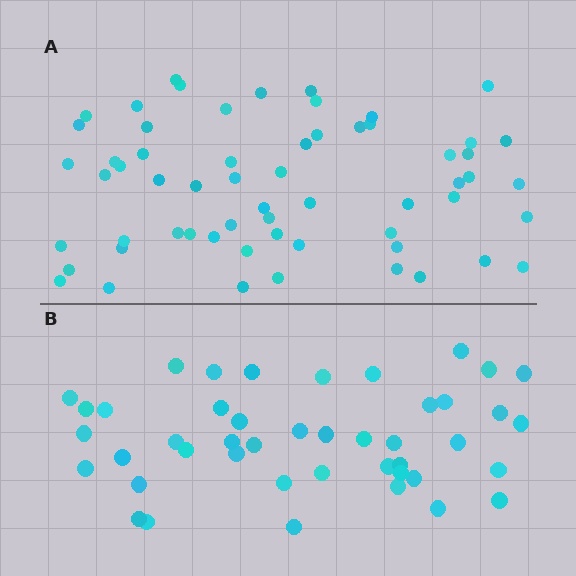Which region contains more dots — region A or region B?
Region A (the top region) has more dots.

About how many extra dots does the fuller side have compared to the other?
Region A has approximately 15 more dots than region B.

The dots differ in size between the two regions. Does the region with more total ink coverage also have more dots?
No. Region B has more total ink coverage because its dots are larger, but region A actually contains more individual dots. Total area can be misleading — the number of items is what matters here.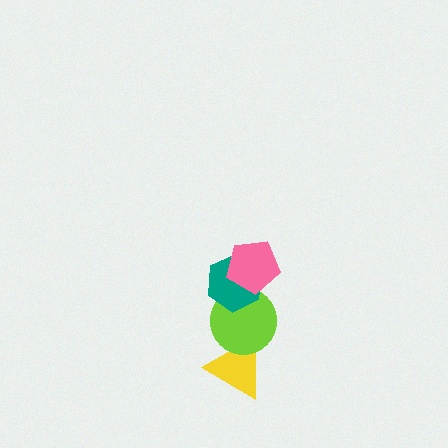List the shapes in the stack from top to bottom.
From top to bottom: the pink pentagon, the teal hexagon, the lime circle, the yellow triangle.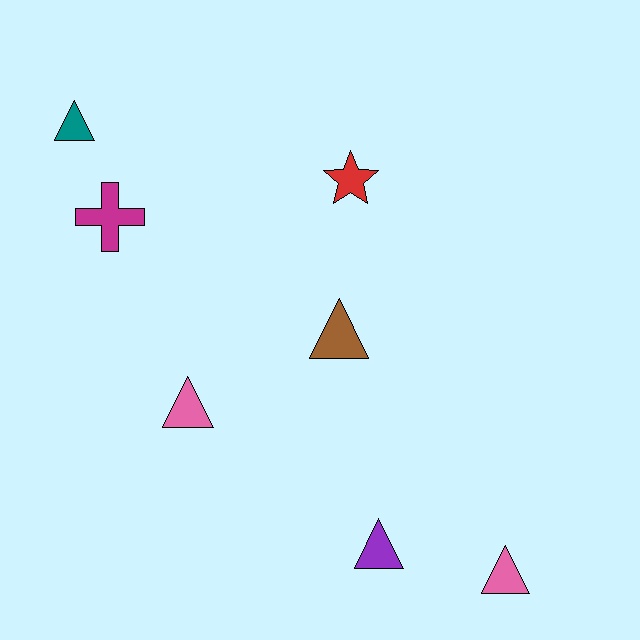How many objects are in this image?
There are 7 objects.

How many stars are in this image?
There is 1 star.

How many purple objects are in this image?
There is 1 purple object.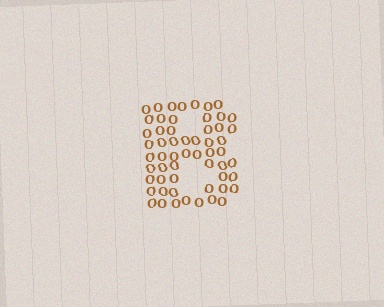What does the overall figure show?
The overall figure shows the letter B.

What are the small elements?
The small elements are letter O's.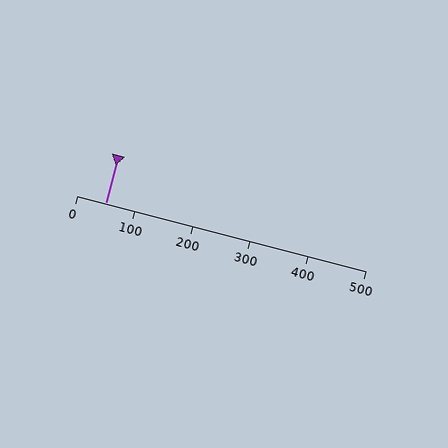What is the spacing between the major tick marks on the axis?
The major ticks are spaced 100 apart.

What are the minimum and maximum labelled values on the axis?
The axis runs from 0 to 500.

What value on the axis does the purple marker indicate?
The marker indicates approximately 50.